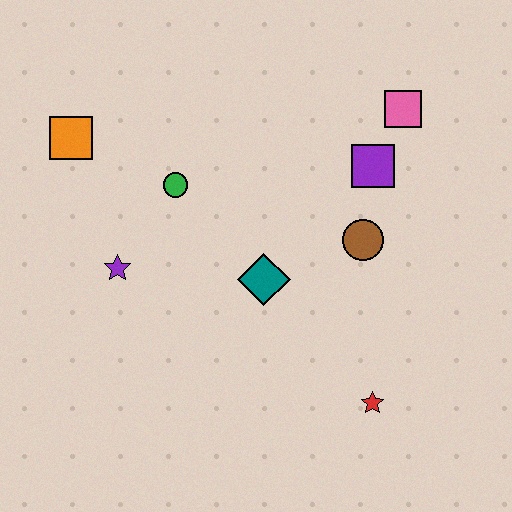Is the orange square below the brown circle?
No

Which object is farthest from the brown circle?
The orange square is farthest from the brown circle.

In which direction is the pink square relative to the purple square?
The pink square is above the purple square.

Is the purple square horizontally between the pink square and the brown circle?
Yes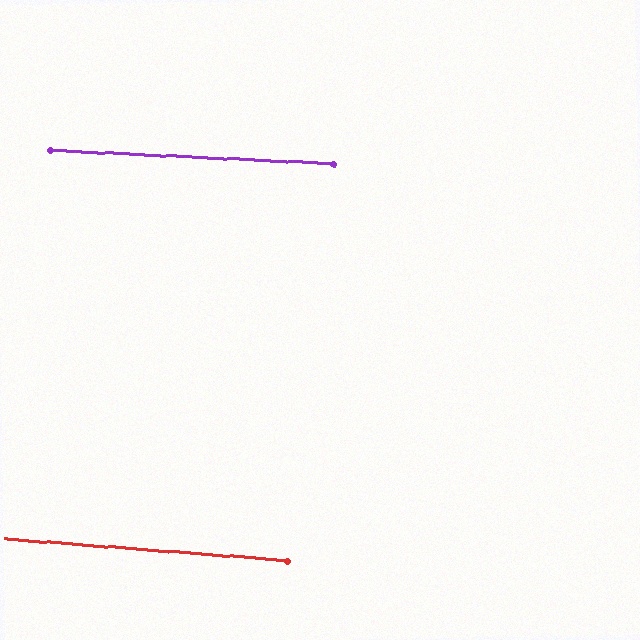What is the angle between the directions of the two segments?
Approximately 2 degrees.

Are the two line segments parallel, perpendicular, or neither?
Parallel — their directions differ by only 1.7°.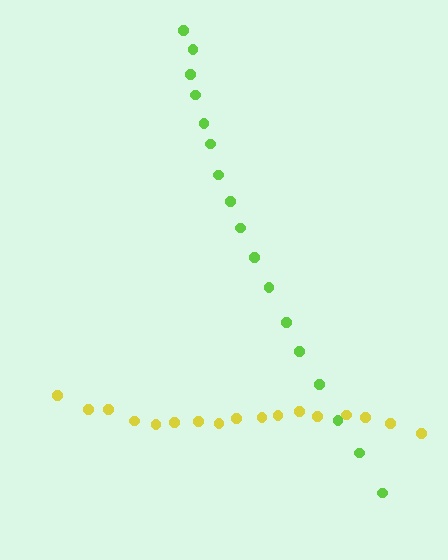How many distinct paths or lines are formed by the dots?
There are 2 distinct paths.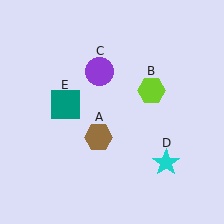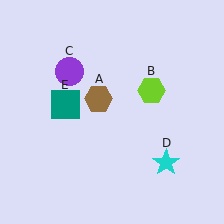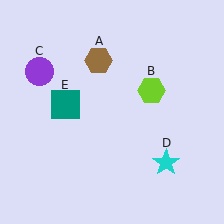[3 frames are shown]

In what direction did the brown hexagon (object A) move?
The brown hexagon (object A) moved up.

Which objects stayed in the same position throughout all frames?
Lime hexagon (object B) and cyan star (object D) and teal square (object E) remained stationary.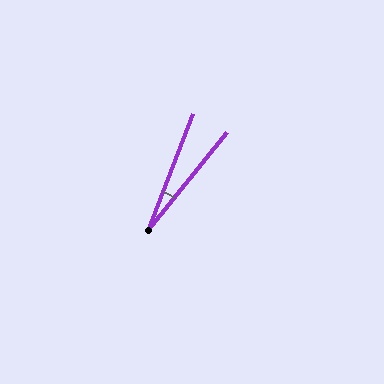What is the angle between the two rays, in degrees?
Approximately 18 degrees.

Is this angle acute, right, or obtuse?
It is acute.